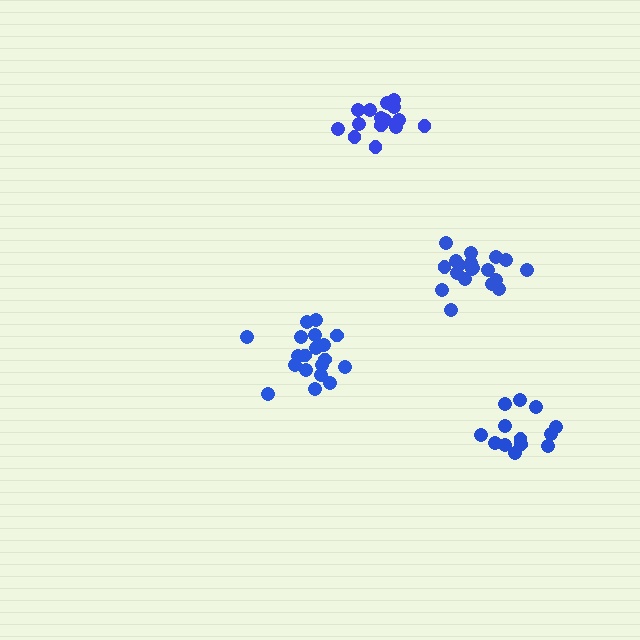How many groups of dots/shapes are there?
There are 4 groups.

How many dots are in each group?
Group 1: 19 dots, Group 2: 19 dots, Group 3: 15 dots, Group 4: 13 dots (66 total).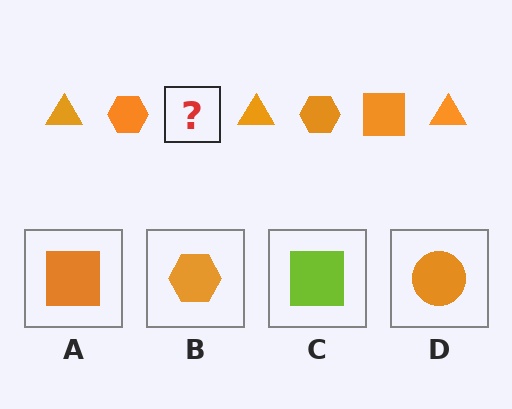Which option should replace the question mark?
Option A.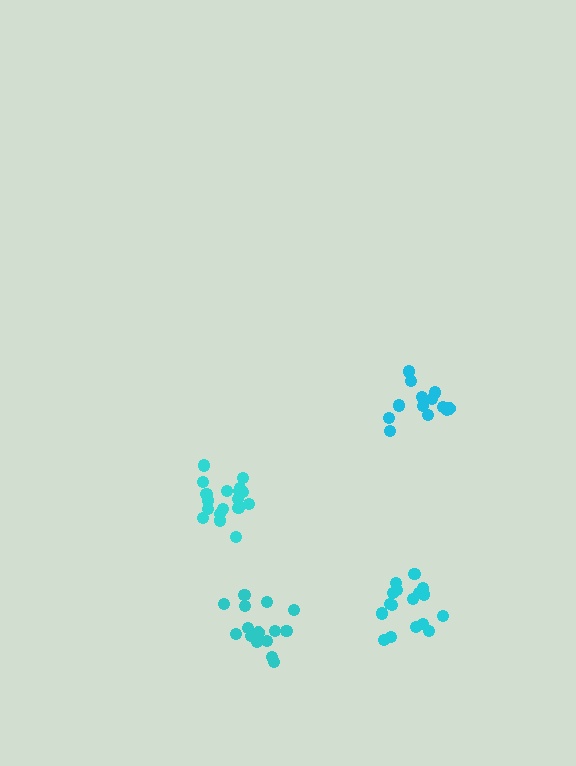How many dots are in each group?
Group 1: 18 dots, Group 2: 17 dots, Group 3: 13 dots, Group 4: 15 dots (63 total).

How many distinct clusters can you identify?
There are 4 distinct clusters.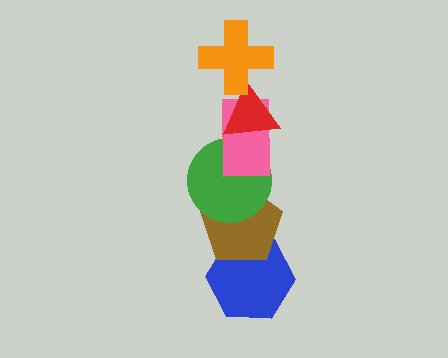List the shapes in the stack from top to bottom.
From top to bottom: the orange cross, the red triangle, the pink rectangle, the green circle, the brown pentagon, the blue hexagon.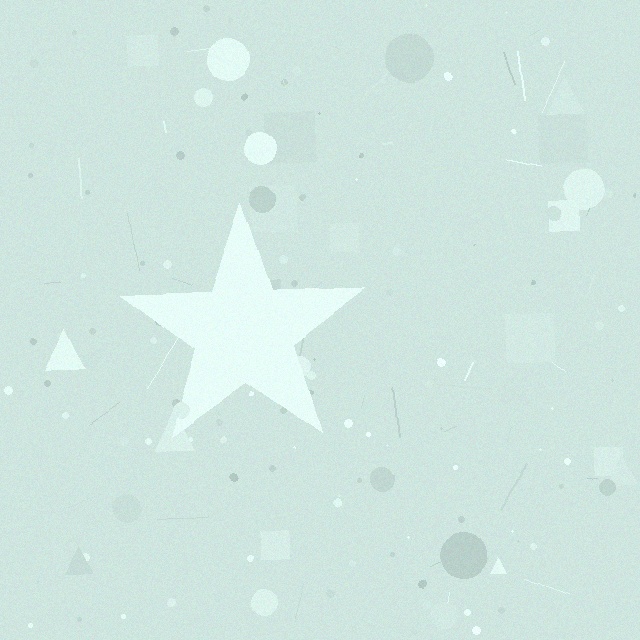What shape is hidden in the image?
A star is hidden in the image.